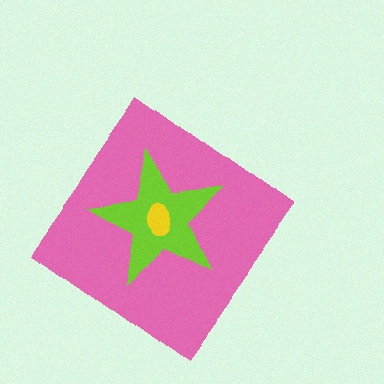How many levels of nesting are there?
3.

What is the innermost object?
The yellow ellipse.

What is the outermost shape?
The pink diamond.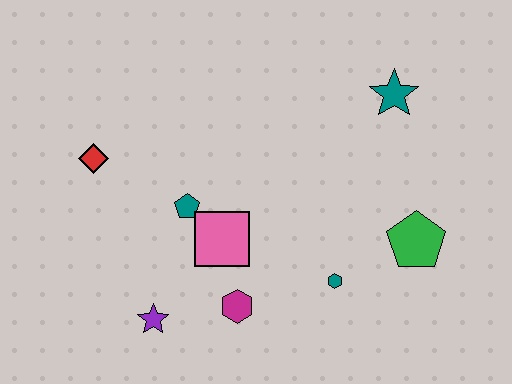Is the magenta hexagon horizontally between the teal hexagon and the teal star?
No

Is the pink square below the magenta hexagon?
No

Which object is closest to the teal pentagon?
The pink square is closest to the teal pentagon.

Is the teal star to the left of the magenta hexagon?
No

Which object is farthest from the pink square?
The teal star is farthest from the pink square.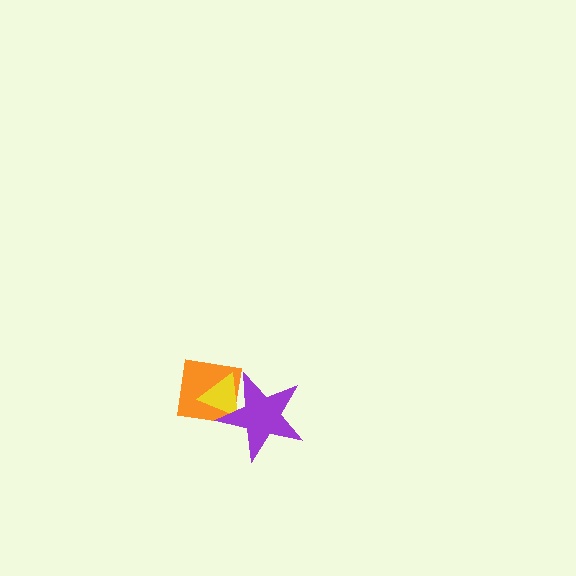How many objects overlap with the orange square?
2 objects overlap with the orange square.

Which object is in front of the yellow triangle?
The purple star is in front of the yellow triangle.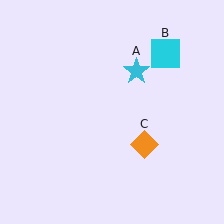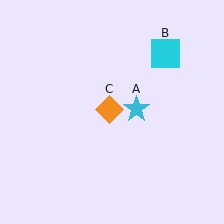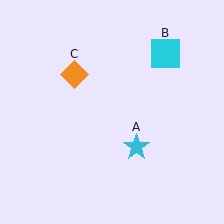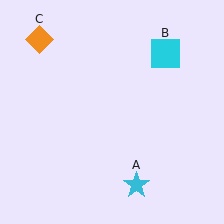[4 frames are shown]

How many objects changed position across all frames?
2 objects changed position: cyan star (object A), orange diamond (object C).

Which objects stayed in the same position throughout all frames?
Cyan square (object B) remained stationary.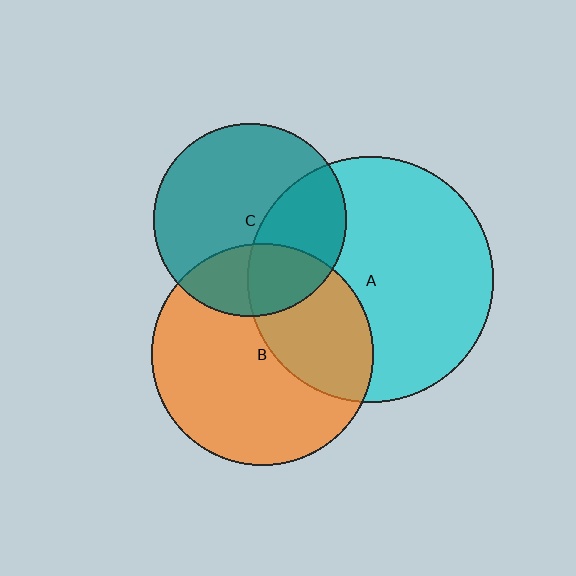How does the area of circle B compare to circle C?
Approximately 1.3 times.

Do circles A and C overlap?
Yes.